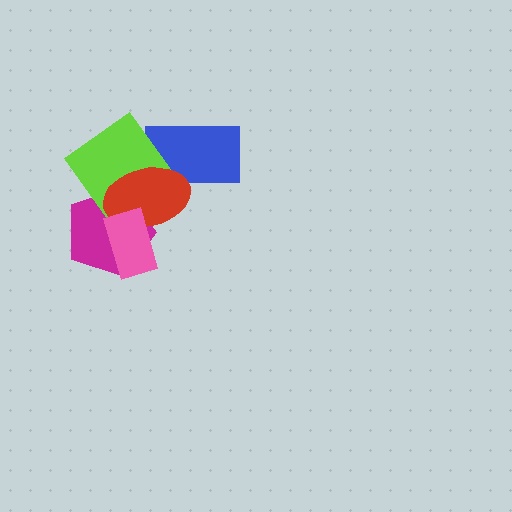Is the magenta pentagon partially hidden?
Yes, it is partially covered by another shape.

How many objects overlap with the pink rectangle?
2 objects overlap with the pink rectangle.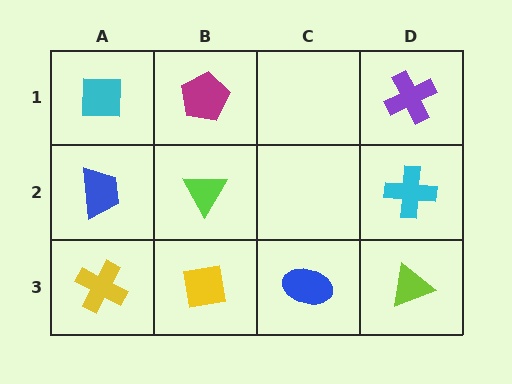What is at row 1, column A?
A cyan square.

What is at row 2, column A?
A blue trapezoid.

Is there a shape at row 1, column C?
No, that cell is empty.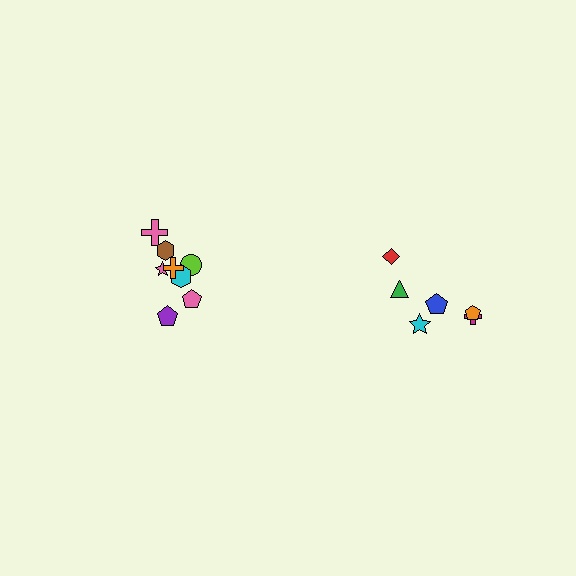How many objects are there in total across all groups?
There are 14 objects.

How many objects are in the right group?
There are 6 objects.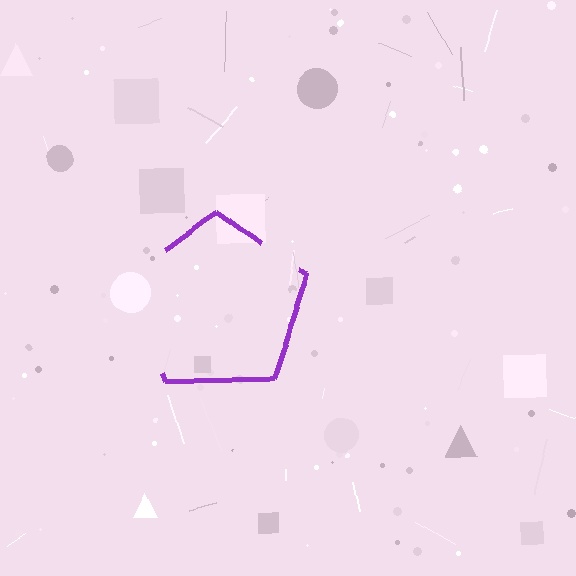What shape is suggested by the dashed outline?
The dashed outline suggests a pentagon.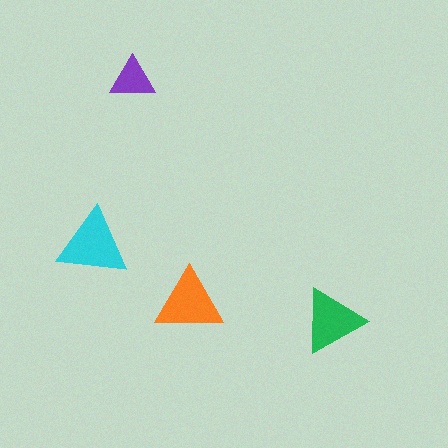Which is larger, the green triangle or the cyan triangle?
The cyan one.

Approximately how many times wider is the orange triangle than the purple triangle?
About 1.5 times wider.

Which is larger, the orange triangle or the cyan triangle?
The cyan one.